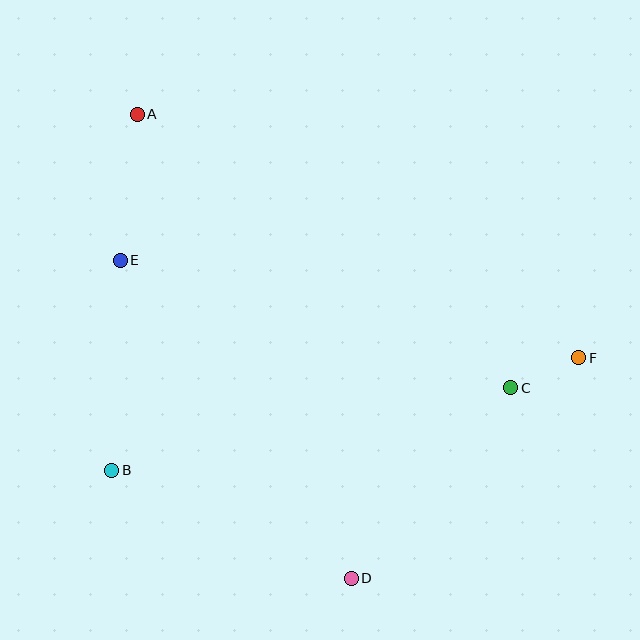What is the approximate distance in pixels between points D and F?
The distance between D and F is approximately 317 pixels.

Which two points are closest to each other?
Points C and F are closest to each other.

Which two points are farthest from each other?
Points A and D are farthest from each other.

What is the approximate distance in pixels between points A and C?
The distance between A and C is approximately 463 pixels.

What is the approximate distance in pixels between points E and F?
The distance between E and F is approximately 469 pixels.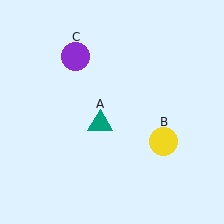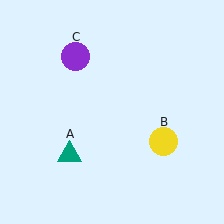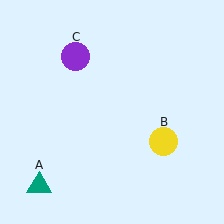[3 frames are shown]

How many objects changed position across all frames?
1 object changed position: teal triangle (object A).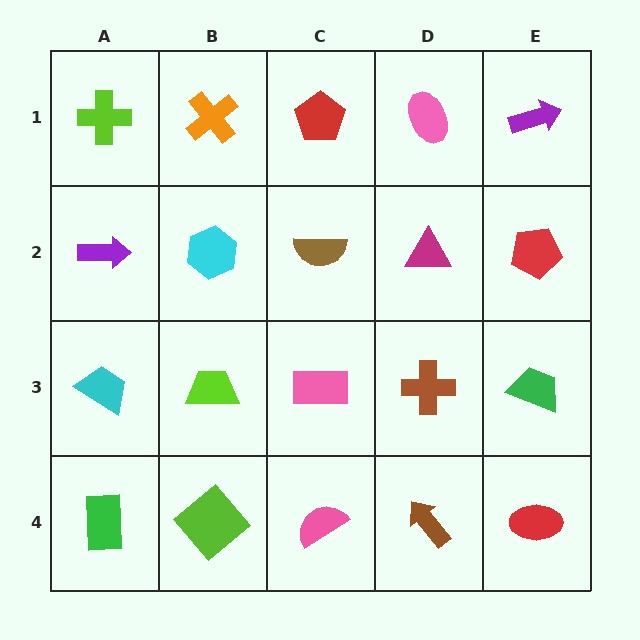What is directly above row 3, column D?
A magenta triangle.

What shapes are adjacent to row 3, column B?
A cyan hexagon (row 2, column B), a lime diamond (row 4, column B), a cyan trapezoid (row 3, column A), a pink rectangle (row 3, column C).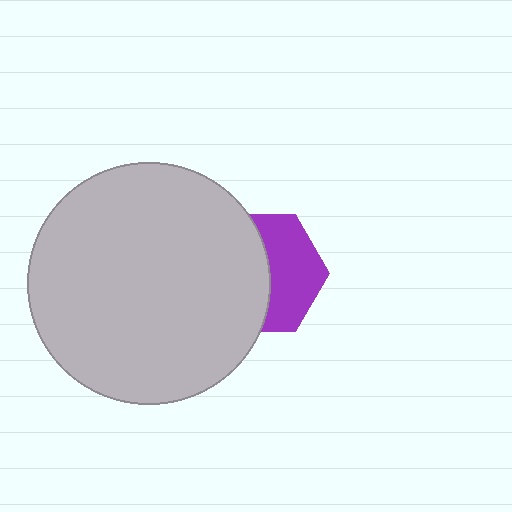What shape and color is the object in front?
The object in front is a light gray circle.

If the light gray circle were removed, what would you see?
You would see the complete purple hexagon.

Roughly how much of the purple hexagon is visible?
About half of it is visible (roughly 47%).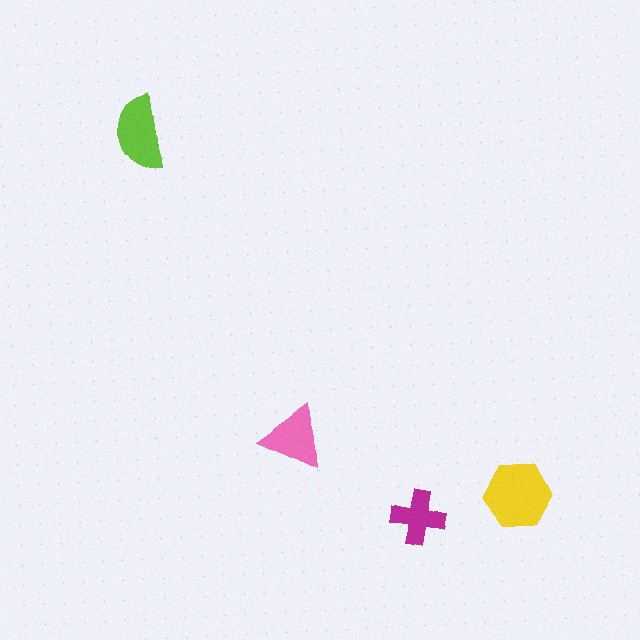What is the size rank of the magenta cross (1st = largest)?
4th.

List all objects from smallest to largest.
The magenta cross, the pink triangle, the lime semicircle, the yellow hexagon.